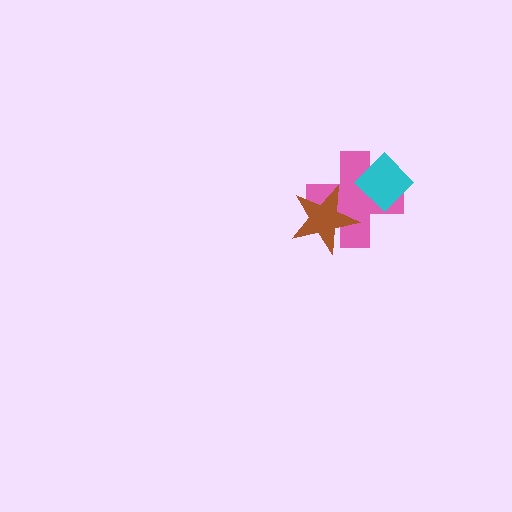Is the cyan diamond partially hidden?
No, no other shape covers it.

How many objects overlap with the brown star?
1 object overlaps with the brown star.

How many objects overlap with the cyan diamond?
1 object overlaps with the cyan diamond.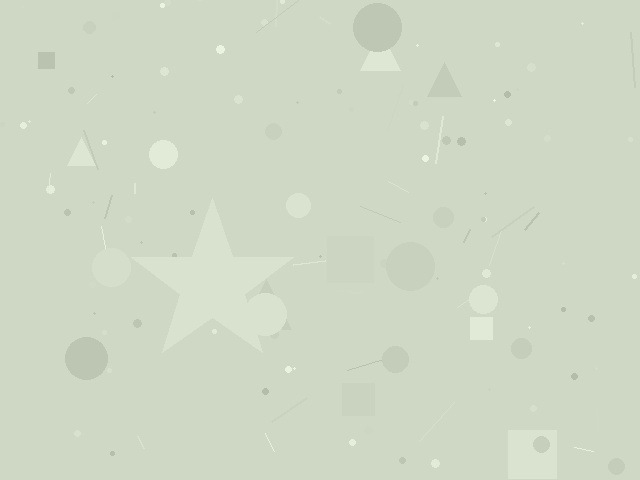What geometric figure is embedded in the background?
A star is embedded in the background.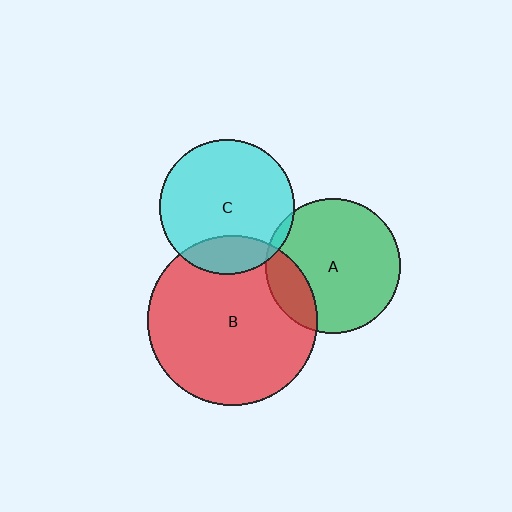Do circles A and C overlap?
Yes.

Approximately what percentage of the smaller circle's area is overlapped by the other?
Approximately 5%.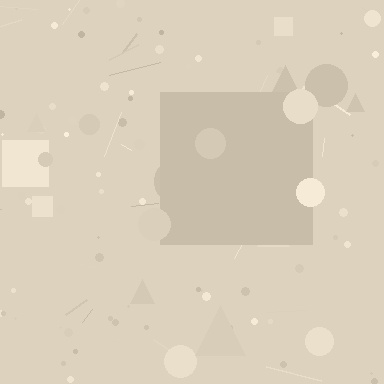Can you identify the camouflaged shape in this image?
The camouflaged shape is a square.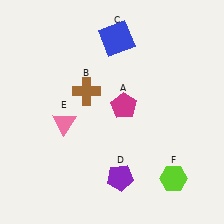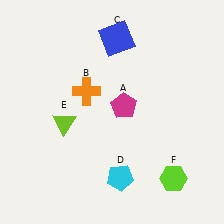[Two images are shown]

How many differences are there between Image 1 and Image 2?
There are 3 differences between the two images.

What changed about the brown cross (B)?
In Image 1, B is brown. In Image 2, it changed to orange.